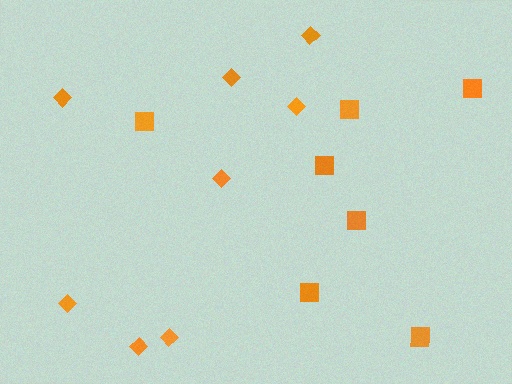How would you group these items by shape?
There are 2 groups: one group of squares (7) and one group of diamonds (8).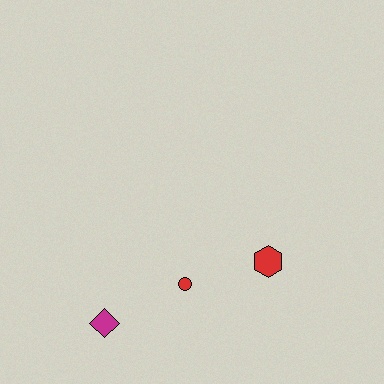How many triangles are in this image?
There are no triangles.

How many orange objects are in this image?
There are no orange objects.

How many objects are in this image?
There are 3 objects.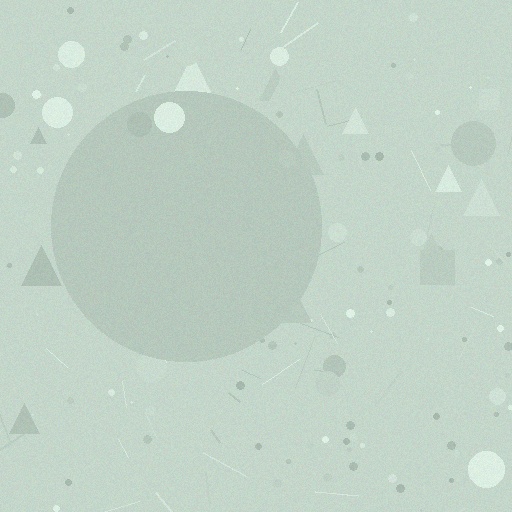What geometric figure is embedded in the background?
A circle is embedded in the background.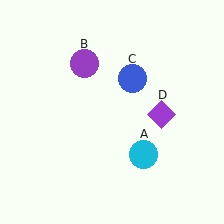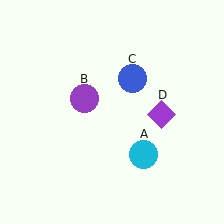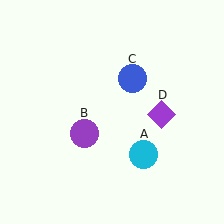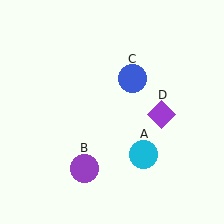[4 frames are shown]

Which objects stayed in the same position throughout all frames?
Cyan circle (object A) and blue circle (object C) and purple diamond (object D) remained stationary.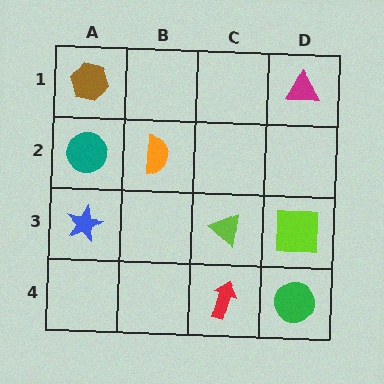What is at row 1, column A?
A brown hexagon.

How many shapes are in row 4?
2 shapes.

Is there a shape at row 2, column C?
No, that cell is empty.